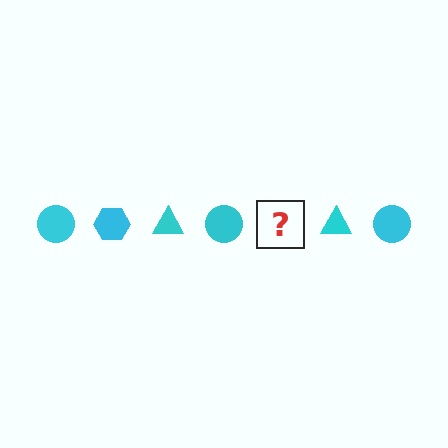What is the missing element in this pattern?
The missing element is a cyan hexagon.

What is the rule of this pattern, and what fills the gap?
The rule is that the pattern cycles through circle, hexagon, triangle shapes in cyan. The gap should be filled with a cyan hexagon.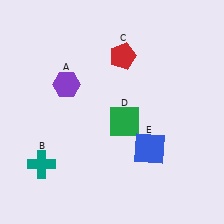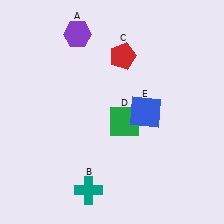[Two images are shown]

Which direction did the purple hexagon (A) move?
The purple hexagon (A) moved up.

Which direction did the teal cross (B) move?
The teal cross (B) moved right.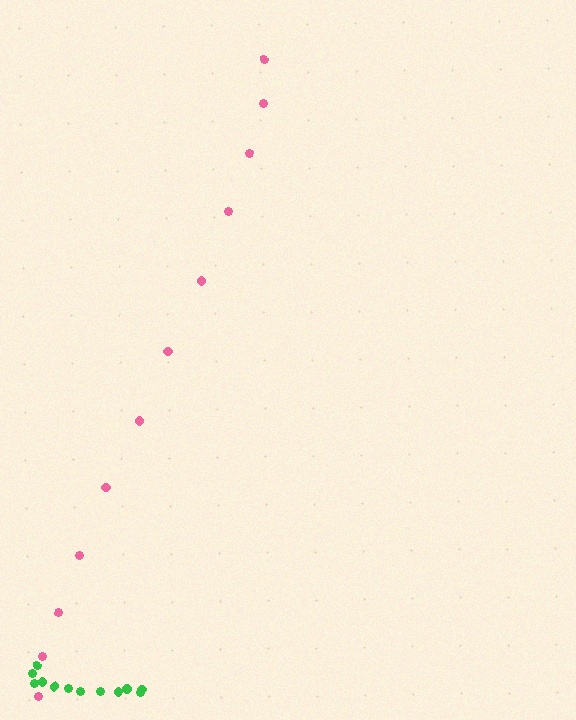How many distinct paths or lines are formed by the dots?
There are 2 distinct paths.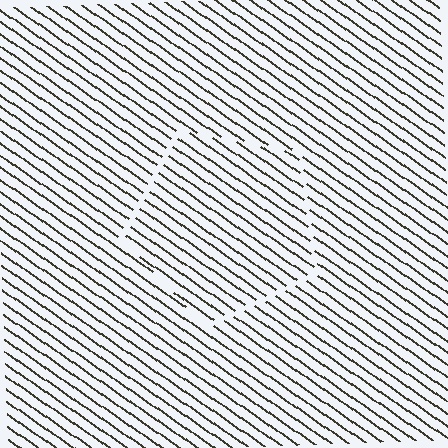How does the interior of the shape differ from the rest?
The interior of the shape contains the same grating, shifted by half a period — the contour is defined by the phase discontinuity where line-ends from the inner and outer gratings abut.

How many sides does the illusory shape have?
5 sides — the line-ends trace a pentagon.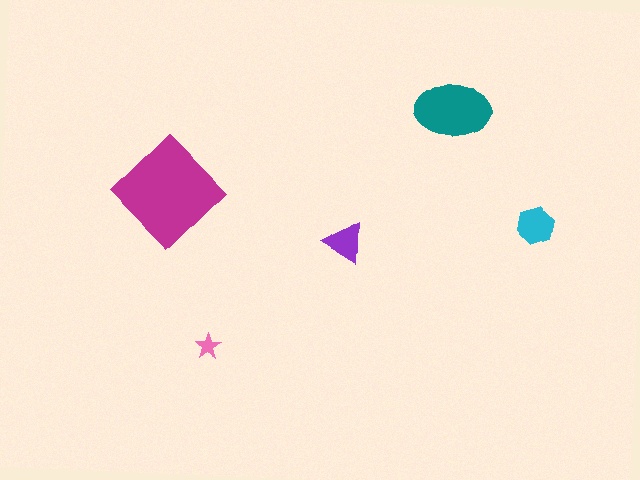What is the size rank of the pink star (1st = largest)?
5th.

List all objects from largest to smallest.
The magenta diamond, the teal ellipse, the cyan hexagon, the purple triangle, the pink star.